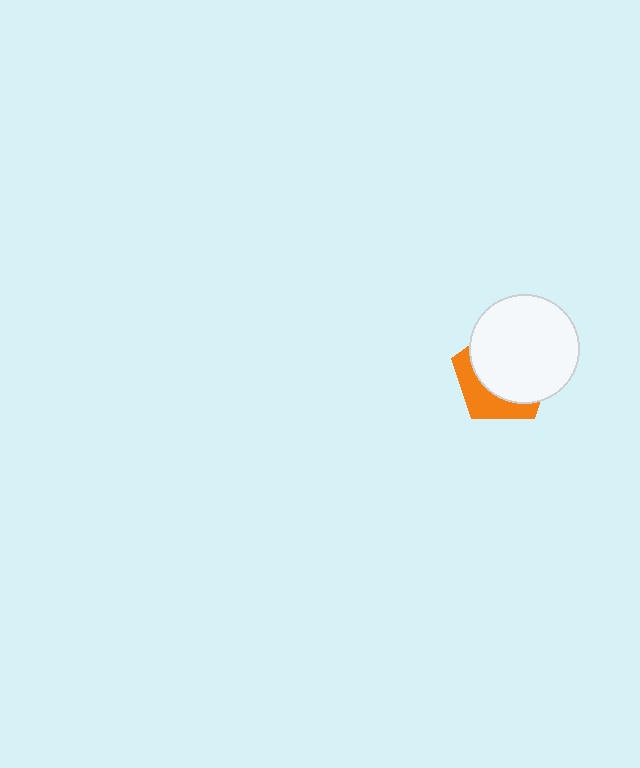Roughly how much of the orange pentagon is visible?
A small part of it is visible (roughly 33%).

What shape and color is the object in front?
The object in front is a white circle.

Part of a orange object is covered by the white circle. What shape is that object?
It is a pentagon.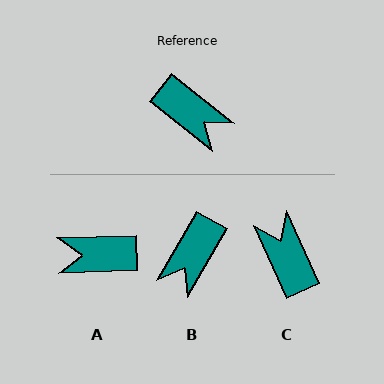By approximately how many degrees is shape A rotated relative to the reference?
Approximately 140 degrees clockwise.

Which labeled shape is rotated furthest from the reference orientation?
C, about 153 degrees away.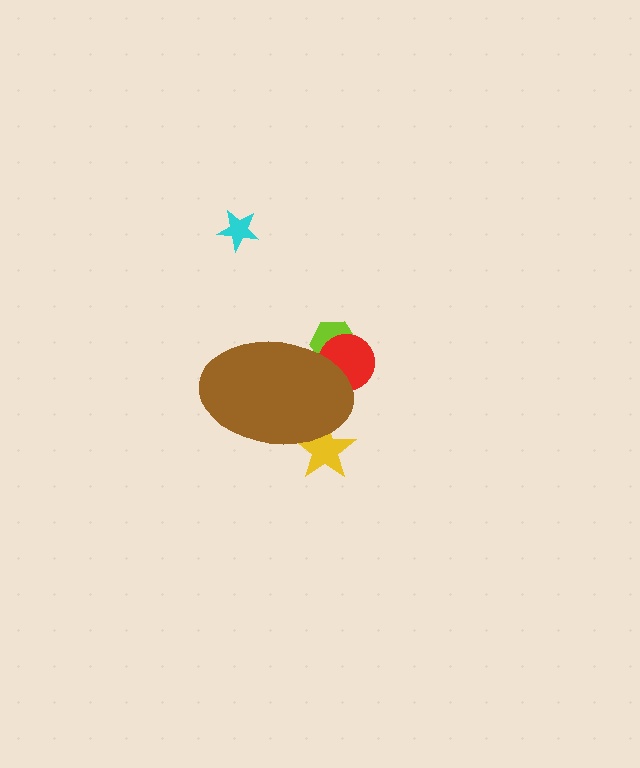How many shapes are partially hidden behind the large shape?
3 shapes are partially hidden.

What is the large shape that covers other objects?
A brown ellipse.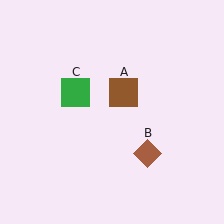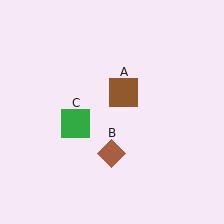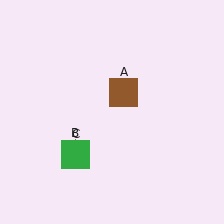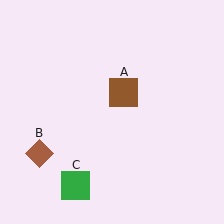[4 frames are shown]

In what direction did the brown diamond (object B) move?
The brown diamond (object B) moved left.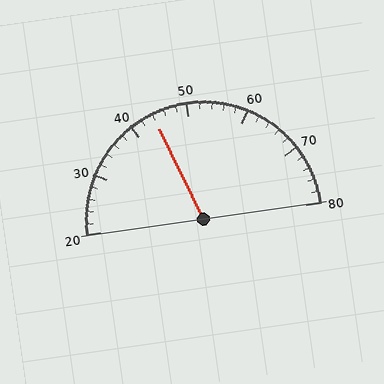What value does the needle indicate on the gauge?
The needle indicates approximately 44.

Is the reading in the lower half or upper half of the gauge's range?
The reading is in the lower half of the range (20 to 80).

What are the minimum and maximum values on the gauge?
The gauge ranges from 20 to 80.